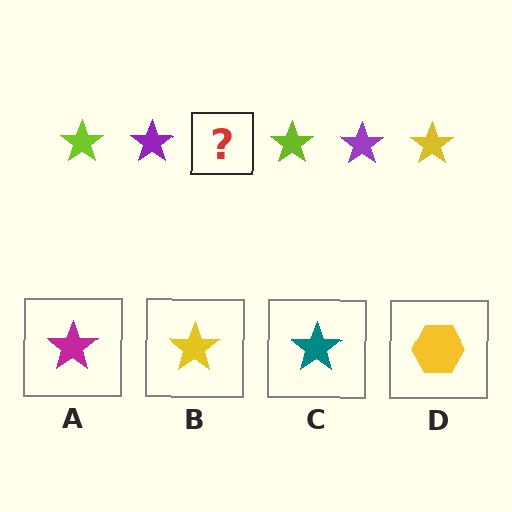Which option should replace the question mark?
Option B.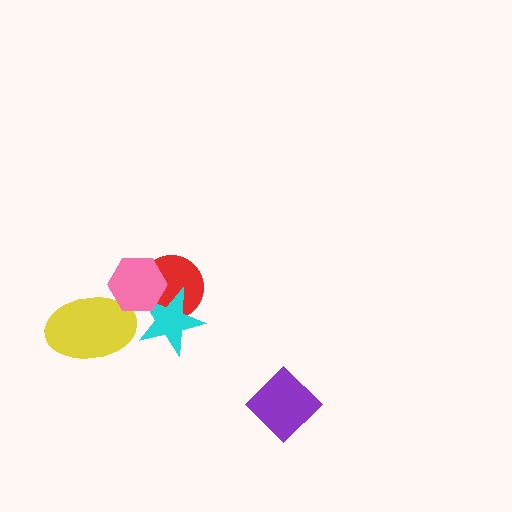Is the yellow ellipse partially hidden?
Yes, it is partially covered by another shape.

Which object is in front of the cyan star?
The pink hexagon is in front of the cyan star.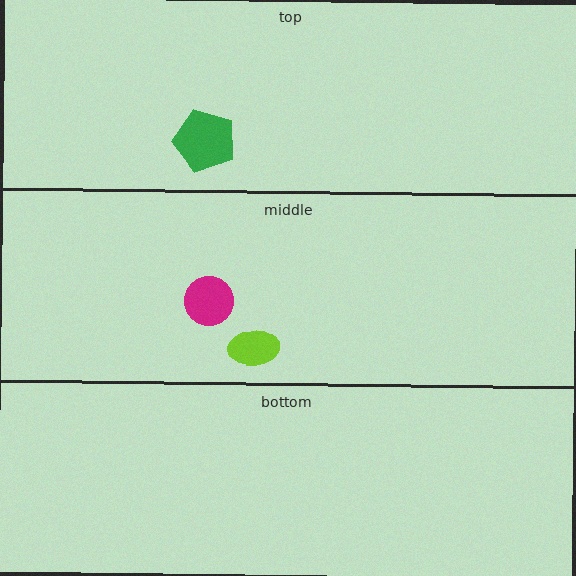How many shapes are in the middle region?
2.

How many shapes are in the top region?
1.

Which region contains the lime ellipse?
The middle region.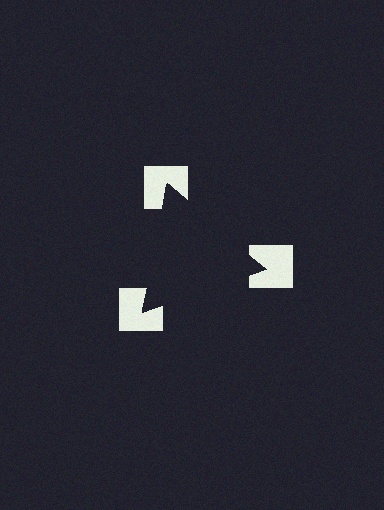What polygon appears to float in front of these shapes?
An illusory triangle — its edges are inferred from the aligned wedge cuts in the notched squares, not physically drawn.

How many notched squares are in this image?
There are 3 — one at each vertex of the illusory triangle.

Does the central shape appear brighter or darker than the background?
It typically appears slightly darker than the background, even though no actual brightness change is drawn.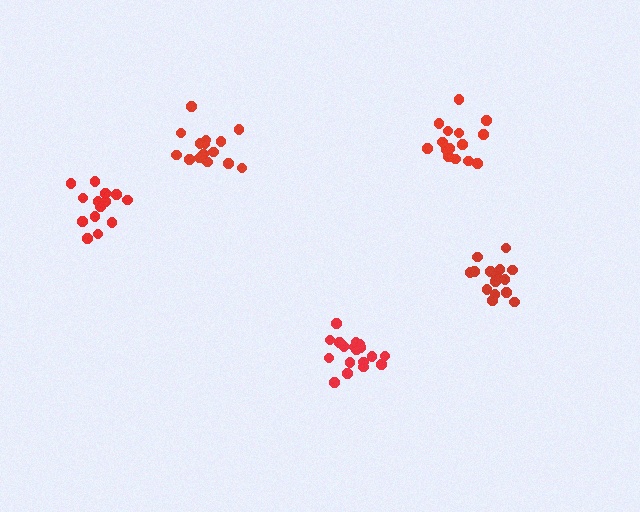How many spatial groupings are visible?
There are 5 spatial groupings.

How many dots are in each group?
Group 1: 16 dots, Group 2: 15 dots, Group 3: 14 dots, Group 4: 15 dots, Group 5: 18 dots (78 total).